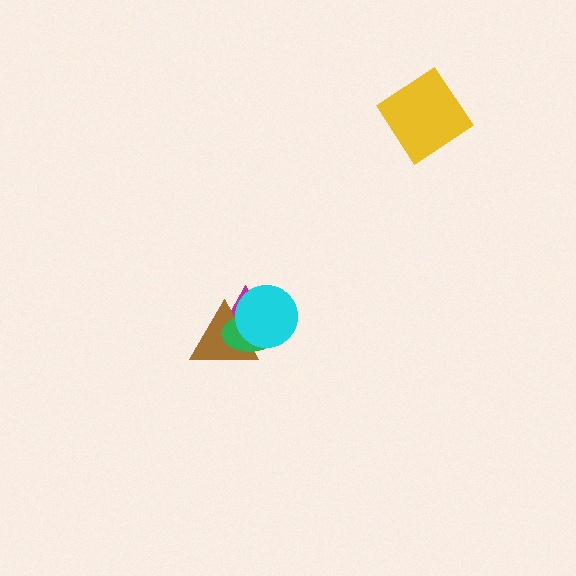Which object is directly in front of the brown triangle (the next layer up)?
The green ellipse is directly in front of the brown triangle.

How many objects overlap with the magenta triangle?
3 objects overlap with the magenta triangle.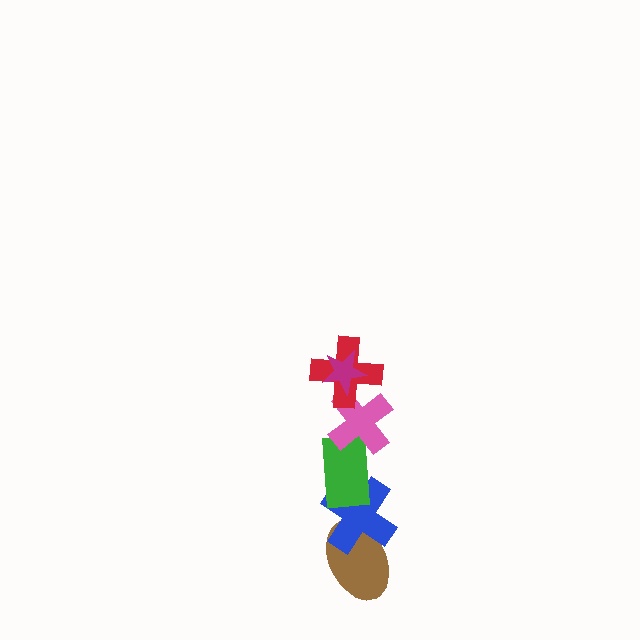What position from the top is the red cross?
The red cross is 2nd from the top.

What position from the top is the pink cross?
The pink cross is 3rd from the top.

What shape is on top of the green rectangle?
The pink cross is on top of the green rectangle.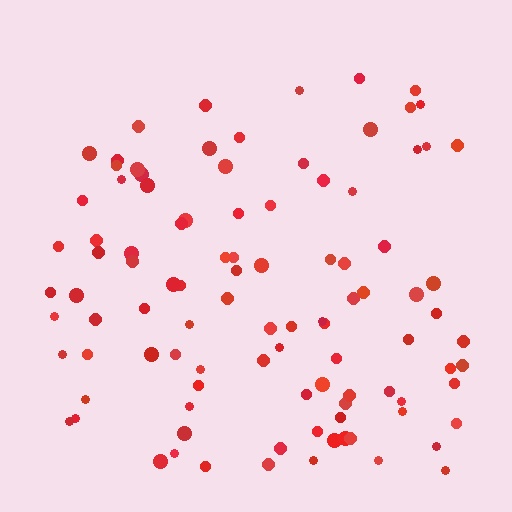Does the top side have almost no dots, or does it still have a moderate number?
Still a moderate number, just noticeably fewer than the bottom.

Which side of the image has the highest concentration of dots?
The bottom.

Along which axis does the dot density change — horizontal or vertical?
Vertical.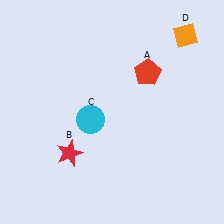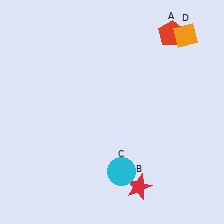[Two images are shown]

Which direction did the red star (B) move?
The red star (B) moved right.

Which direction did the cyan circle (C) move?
The cyan circle (C) moved down.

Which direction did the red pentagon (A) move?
The red pentagon (A) moved up.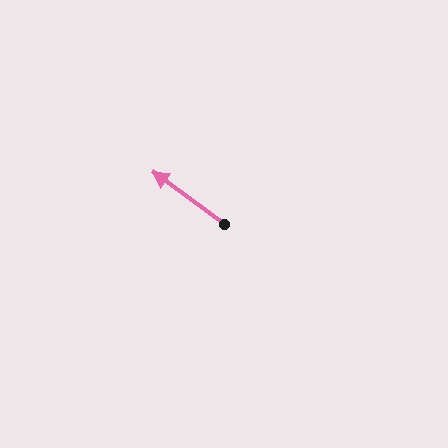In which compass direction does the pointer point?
Northwest.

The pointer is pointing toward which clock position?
Roughly 10 o'clock.